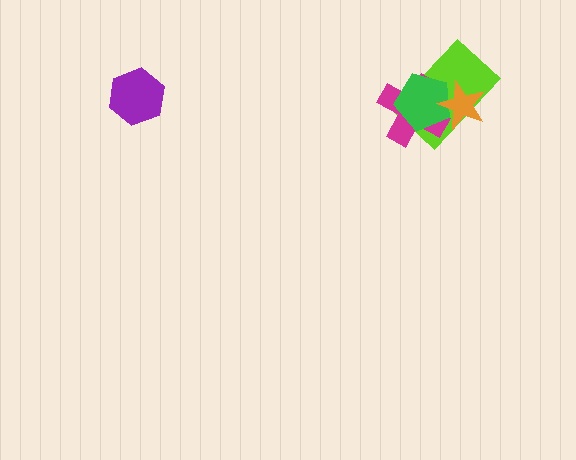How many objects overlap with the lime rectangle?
3 objects overlap with the lime rectangle.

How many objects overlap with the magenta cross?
3 objects overlap with the magenta cross.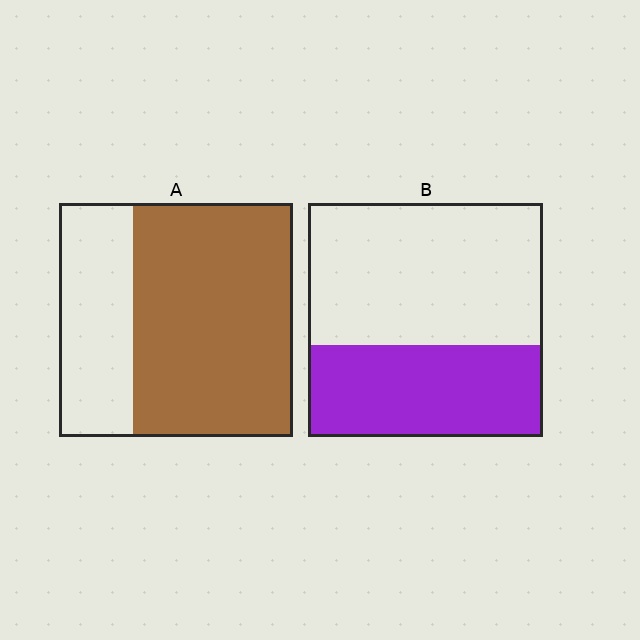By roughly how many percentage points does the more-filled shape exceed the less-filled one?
By roughly 30 percentage points (A over B).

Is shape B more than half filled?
No.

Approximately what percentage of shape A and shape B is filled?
A is approximately 70% and B is approximately 40%.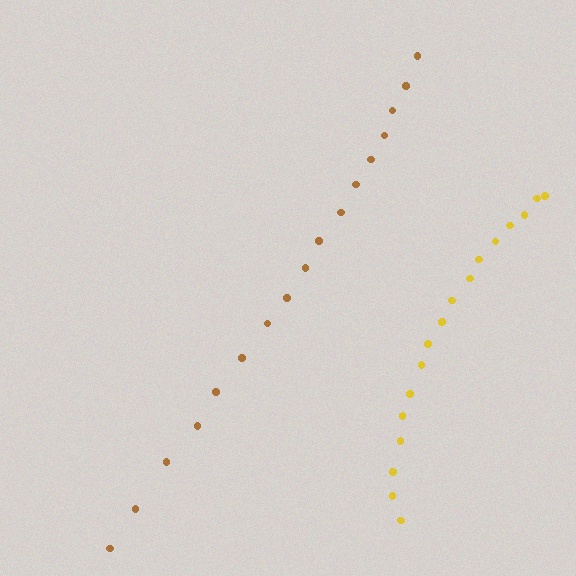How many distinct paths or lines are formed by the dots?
There are 2 distinct paths.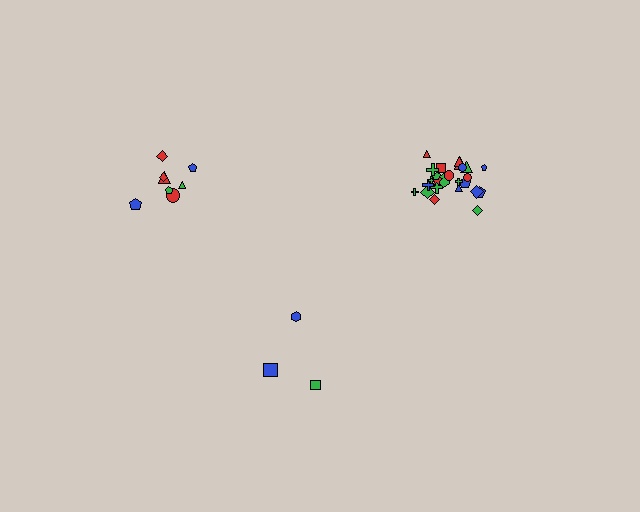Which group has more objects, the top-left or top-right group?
The top-right group.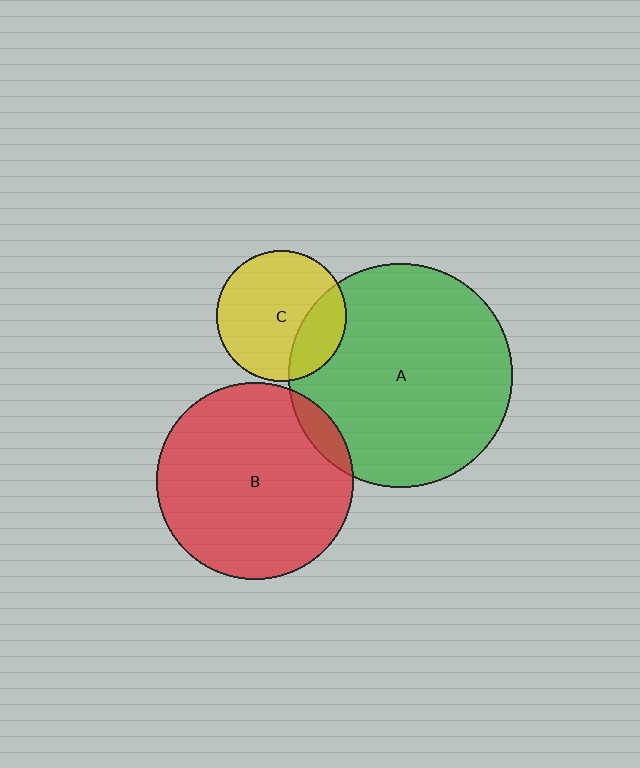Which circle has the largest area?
Circle A (green).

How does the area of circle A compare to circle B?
Approximately 1.3 times.